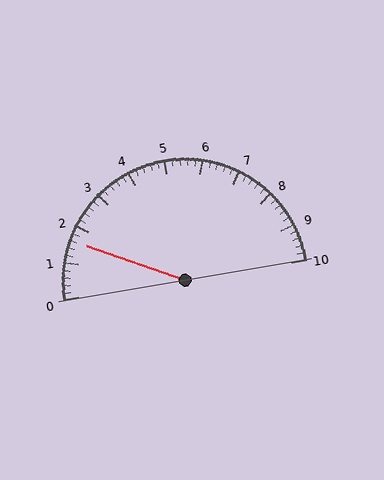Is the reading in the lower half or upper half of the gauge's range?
The reading is in the lower half of the range (0 to 10).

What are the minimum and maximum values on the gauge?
The gauge ranges from 0 to 10.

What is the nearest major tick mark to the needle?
The nearest major tick mark is 2.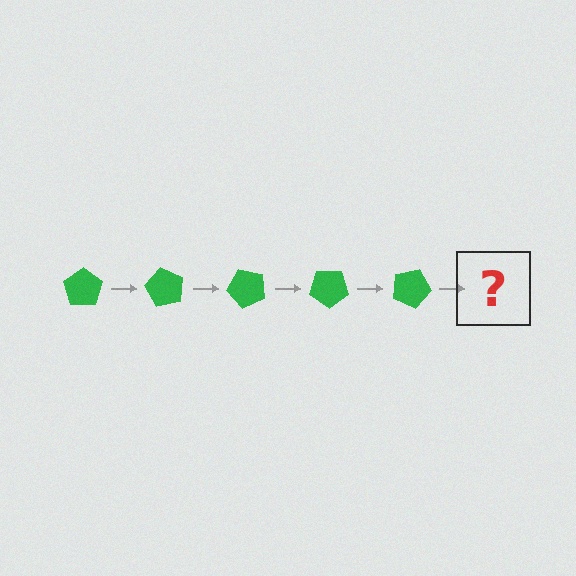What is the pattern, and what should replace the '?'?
The pattern is that the pentagon rotates 60 degrees each step. The '?' should be a green pentagon rotated 300 degrees.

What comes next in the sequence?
The next element should be a green pentagon rotated 300 degrees.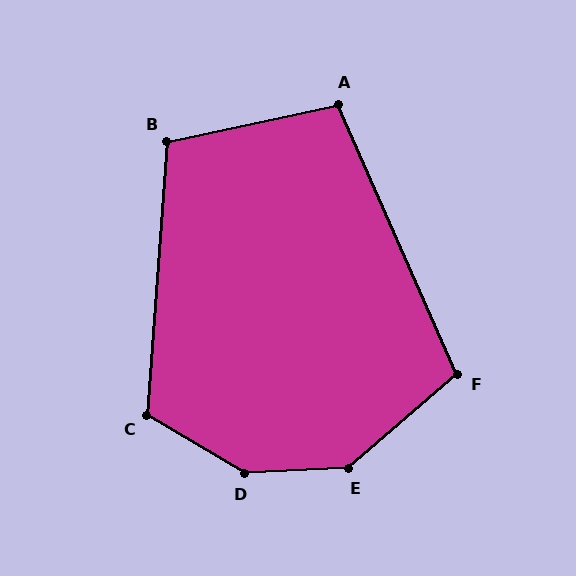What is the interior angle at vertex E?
Approximately 142 degrees (obtuse).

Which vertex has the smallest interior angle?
A, at approximately 102 degrees.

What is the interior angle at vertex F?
Approximately 107 degrees (obtuse).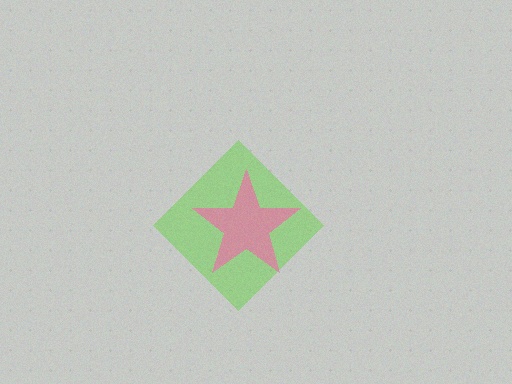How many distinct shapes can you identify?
There are 2 distinct shapes: a lime diamond, a pink star.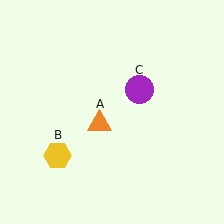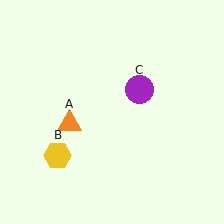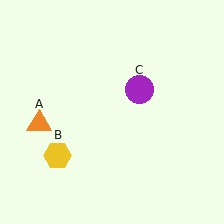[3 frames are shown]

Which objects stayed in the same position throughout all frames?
Yellow hexagon (object B) and purple circle (object C) remained stationary.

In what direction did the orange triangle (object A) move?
The orange triangle (object A) moved left.